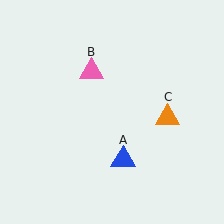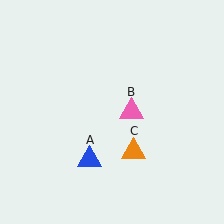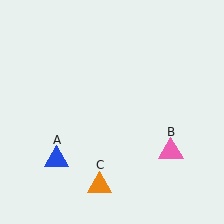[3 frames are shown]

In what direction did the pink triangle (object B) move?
The pink triangle (object B) moved down and to the right.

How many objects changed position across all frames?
3 objects changed position: blue triangle (object A), pink triangle (object B), orange triangle (object C).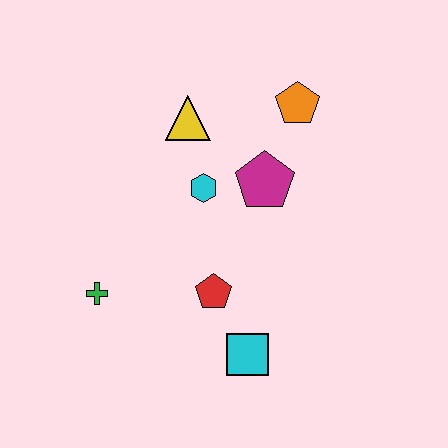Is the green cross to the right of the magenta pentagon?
No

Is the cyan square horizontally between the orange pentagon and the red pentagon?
Yes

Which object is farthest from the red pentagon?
The orange pentagon is farthest from the red pentagon.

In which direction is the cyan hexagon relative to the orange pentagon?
The cyan hexagon is to the left of the orange pentagon.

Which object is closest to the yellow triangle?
The cyan hexagon is closest to the yellow triangle.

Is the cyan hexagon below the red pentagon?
No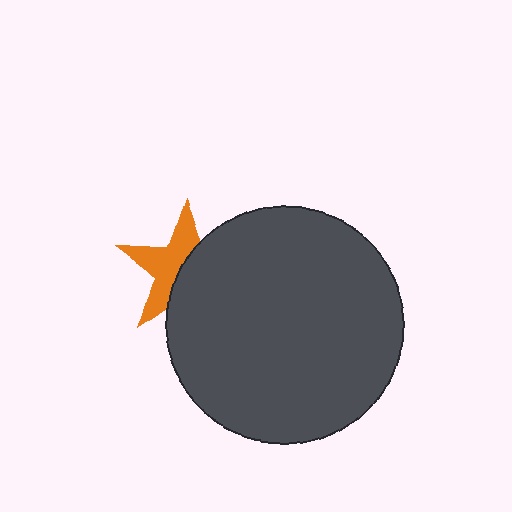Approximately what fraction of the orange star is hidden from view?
Roughly 48% of the orange star is hidden behind the dark gray circle.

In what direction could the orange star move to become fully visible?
The orange star could move left. That would shift it out from behind the dark gray circle entirely.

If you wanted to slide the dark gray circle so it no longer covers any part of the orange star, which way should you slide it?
Slide it right — that is the most direct way to separate the two shapes.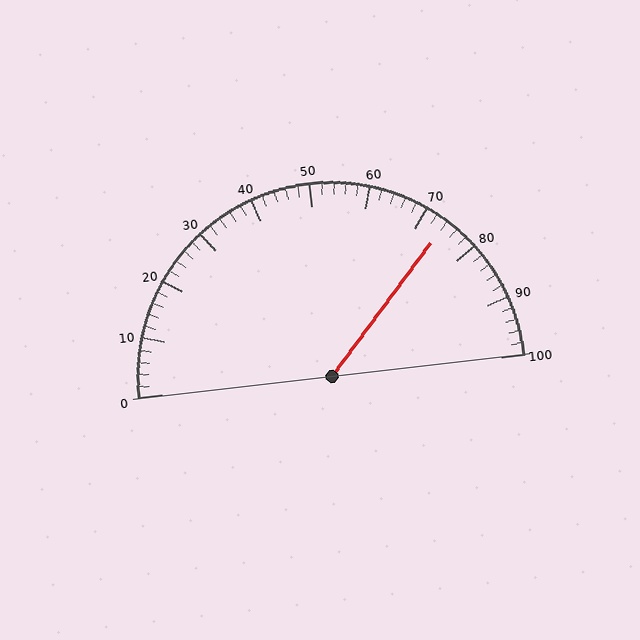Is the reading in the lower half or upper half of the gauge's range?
The reading is in the upper half of the range (0 to 100).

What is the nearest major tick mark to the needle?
The nearest major tick mark is 70.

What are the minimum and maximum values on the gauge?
The gauge ranges from 0 to 100.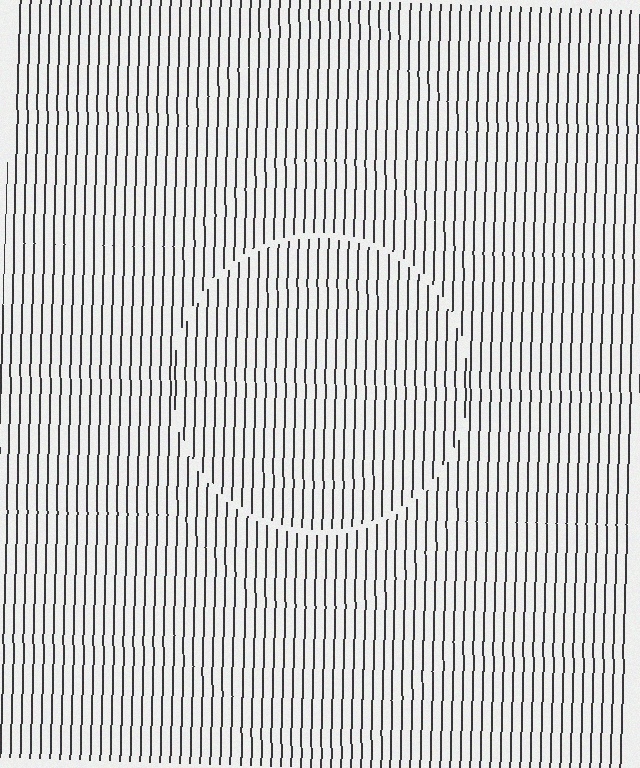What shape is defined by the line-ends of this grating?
An illusory circle. The interior of the shape contains the same grating, shifted by half a period — the contour is defined by the phase discontinuity where line-ends from the inner and outer gratings abut.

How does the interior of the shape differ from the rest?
The interior of the shape contains the same grating, shifted by half a period — the contour is defined by the phase discontinuity where line-ends from the inner and outer gratings abut.